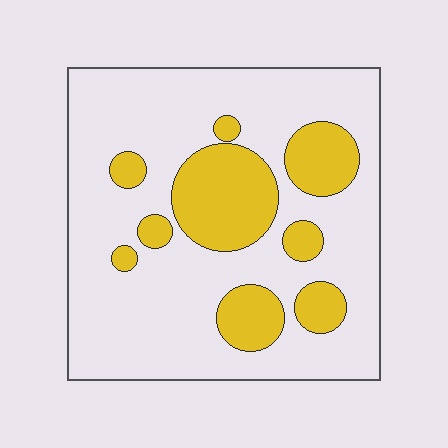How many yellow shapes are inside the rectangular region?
9.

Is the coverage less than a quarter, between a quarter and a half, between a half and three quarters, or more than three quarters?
Less than a quarter.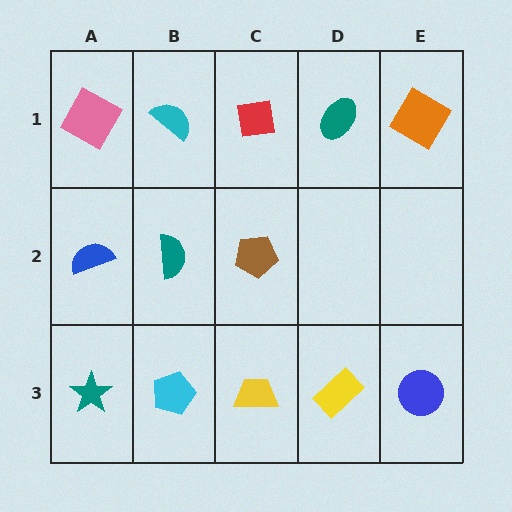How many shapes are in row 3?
5 shapes.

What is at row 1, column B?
A cyan semicircle.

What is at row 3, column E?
A blue circle.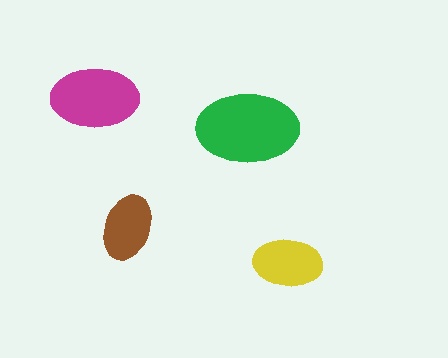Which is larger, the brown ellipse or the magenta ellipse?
The magenta one.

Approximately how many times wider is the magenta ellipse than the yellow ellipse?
About 1.5 times wider.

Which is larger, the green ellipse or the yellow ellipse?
The green one.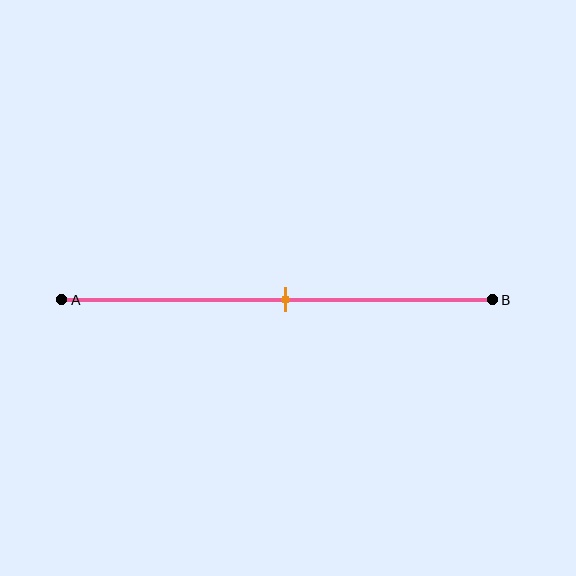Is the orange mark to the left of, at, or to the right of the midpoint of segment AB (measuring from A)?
The orange mark is approximately at the midpoint of segment AB.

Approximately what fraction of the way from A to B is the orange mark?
The orange mark is approximately 50% of the way from A to B.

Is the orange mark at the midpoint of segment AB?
Yes, the mark is approximately at the midpoint.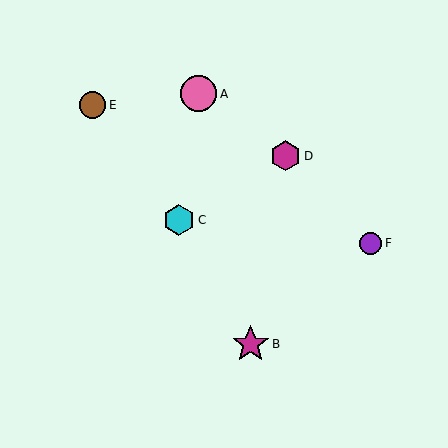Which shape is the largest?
The magenta star (labeled B) is the largest.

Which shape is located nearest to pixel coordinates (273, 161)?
The magenta hexagon (labeled D) at (286, 156) is nearest to that location.